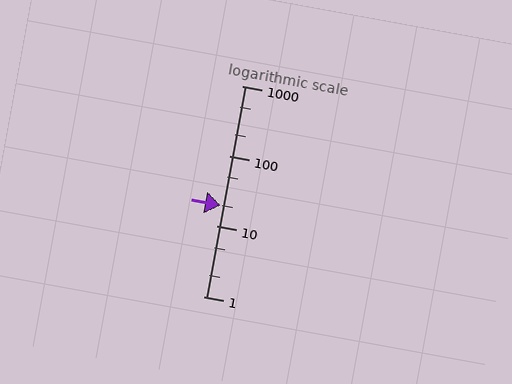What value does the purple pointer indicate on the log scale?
The pointer indicates approximately 20.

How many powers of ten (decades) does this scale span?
The scale spans 3 decades, from 1 to 1000.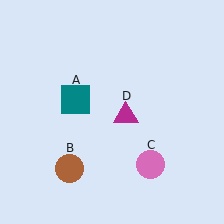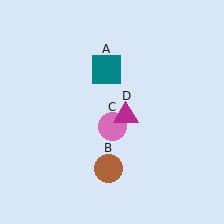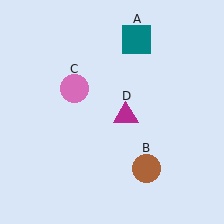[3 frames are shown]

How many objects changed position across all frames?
3 objects changed position: teal square (object A), brown circle (object B), pink circle (object C).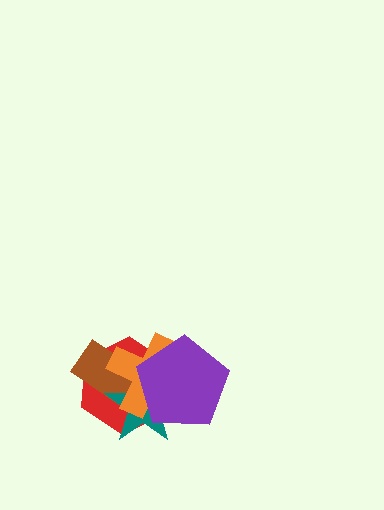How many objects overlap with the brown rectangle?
3 objects overlap with the brown rectangle.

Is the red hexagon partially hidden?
Yes, it is partially covered by another shape.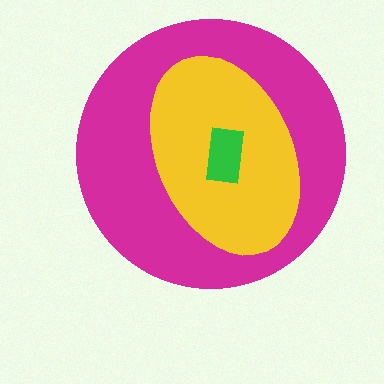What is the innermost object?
The green rectangle.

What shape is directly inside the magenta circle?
The yellow ellipse.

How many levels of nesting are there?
3.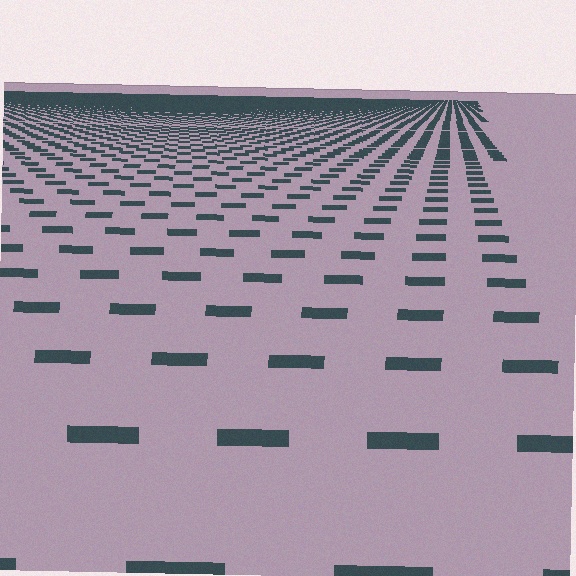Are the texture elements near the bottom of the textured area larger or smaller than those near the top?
Larger. Near the bottom, elements are closer to the viewer and appear at a bigger on-screen size.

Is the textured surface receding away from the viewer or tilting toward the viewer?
The surface is receding away from the viewer. Texture elements get smaller and denser toward the top.